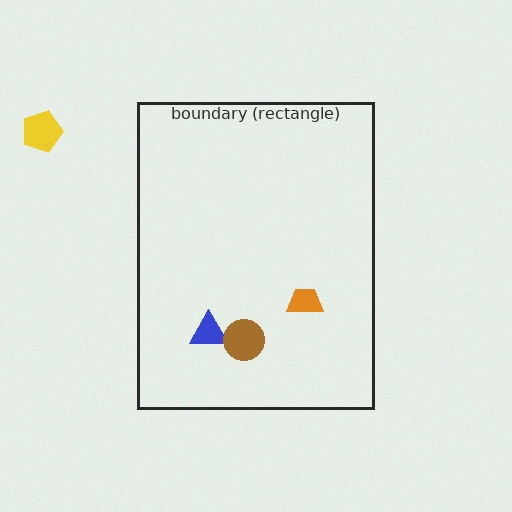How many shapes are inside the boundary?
3 inside, 1 outside.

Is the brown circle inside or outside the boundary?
Inside.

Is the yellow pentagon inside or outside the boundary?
Outside.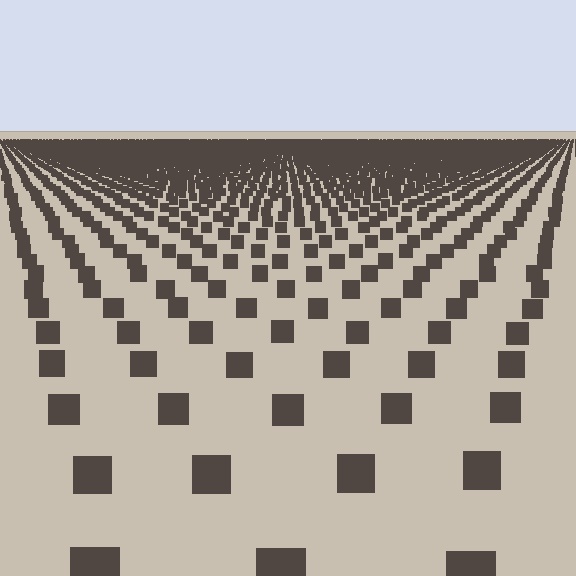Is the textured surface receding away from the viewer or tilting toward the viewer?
The surface is receding away from the viewer. Texture elements get smaller and denser toward the top.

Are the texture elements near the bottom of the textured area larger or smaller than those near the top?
Larger. Near the bottom, elements are closer to the viewer and appear at a bigger on-screen size.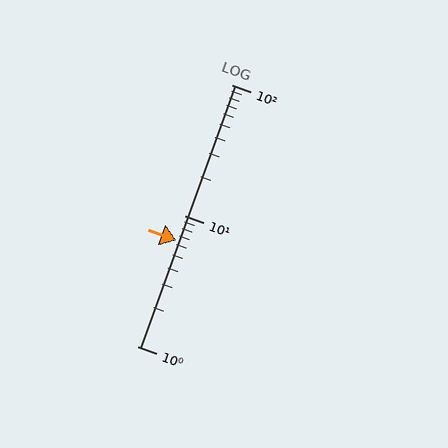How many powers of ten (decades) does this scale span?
The scale spans 2 decades, from 1 to 100.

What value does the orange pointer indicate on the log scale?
The pointer indicates approximately 6.4.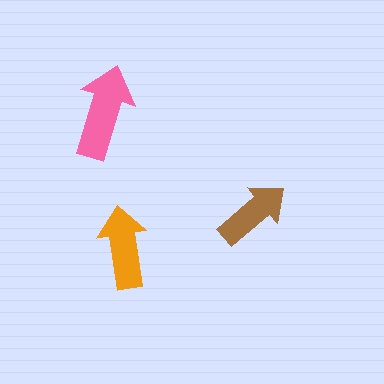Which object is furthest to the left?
The pink arrow is leftmost.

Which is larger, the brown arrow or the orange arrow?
The orange one.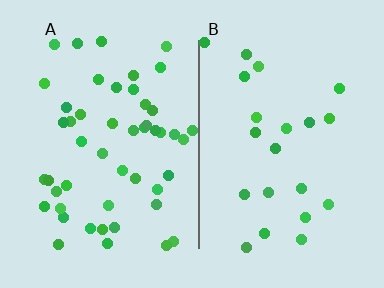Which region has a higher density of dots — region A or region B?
A (the left).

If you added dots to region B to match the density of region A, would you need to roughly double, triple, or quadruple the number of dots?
Approximately double.